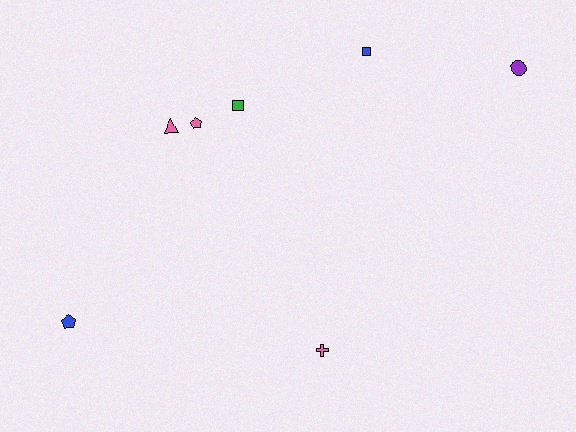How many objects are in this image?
There are 7 objects.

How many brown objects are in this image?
There are no brown objects.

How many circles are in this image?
There is 1 circle.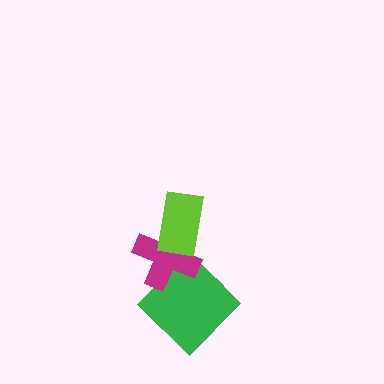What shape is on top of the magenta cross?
The lime rectangle is on top of the magenta cross.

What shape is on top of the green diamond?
The magenta cross is on top of the green diamond.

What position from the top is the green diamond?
The green diamond is 3rd from the top.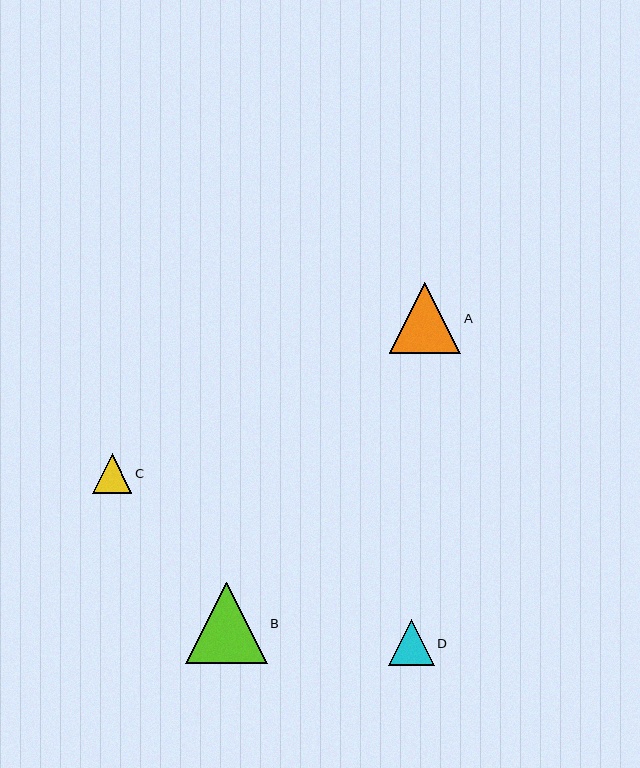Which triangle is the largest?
Triangle B is the largest with a size of approximately 81 pixels.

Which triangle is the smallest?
Triangle C is the smallest with a size of approximately 40 pixels.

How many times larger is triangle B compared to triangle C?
Triangle B is approximately 2.0 times the size of triangle C.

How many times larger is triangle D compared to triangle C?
Triangle D is approximately 1.2 times the size of triangle C.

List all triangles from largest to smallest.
From largest to smallest: B, A, D, C.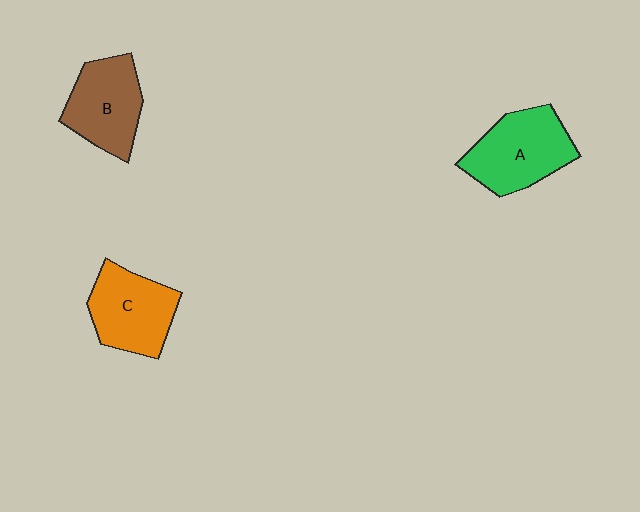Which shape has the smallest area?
Shape B (brown).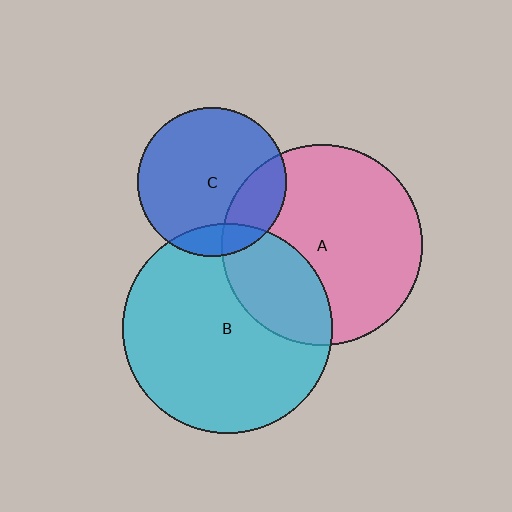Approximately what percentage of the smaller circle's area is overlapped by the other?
Approximately 30%.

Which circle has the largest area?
Circle B (cyan).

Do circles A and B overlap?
Yes.